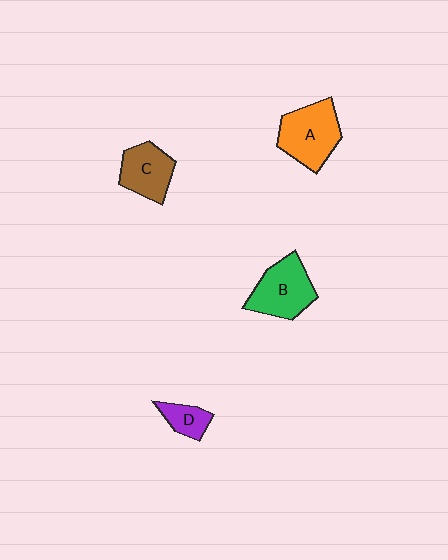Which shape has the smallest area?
Shape D (purple).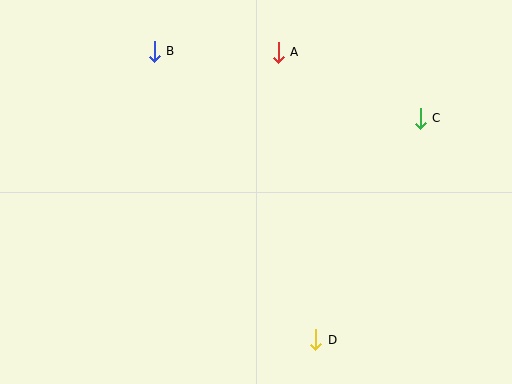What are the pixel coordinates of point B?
Point B is at (154, 51).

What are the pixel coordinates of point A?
Point A is at (278, 52).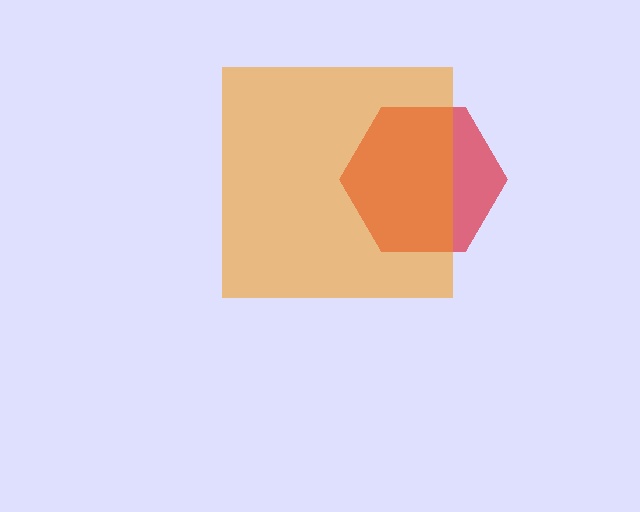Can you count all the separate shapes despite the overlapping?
Yes, there are 2 separate shapes.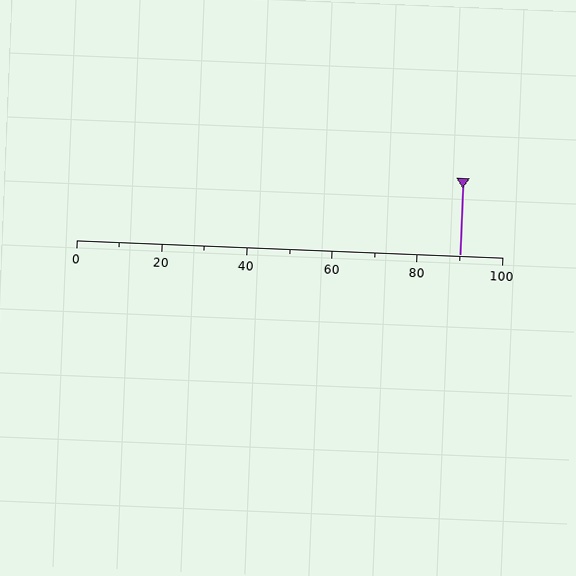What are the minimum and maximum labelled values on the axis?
The axis runs from 0 to 100.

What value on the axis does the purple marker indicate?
The marker indicates approximately 90.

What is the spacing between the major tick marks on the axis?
The major ticks are spaced 20 apart.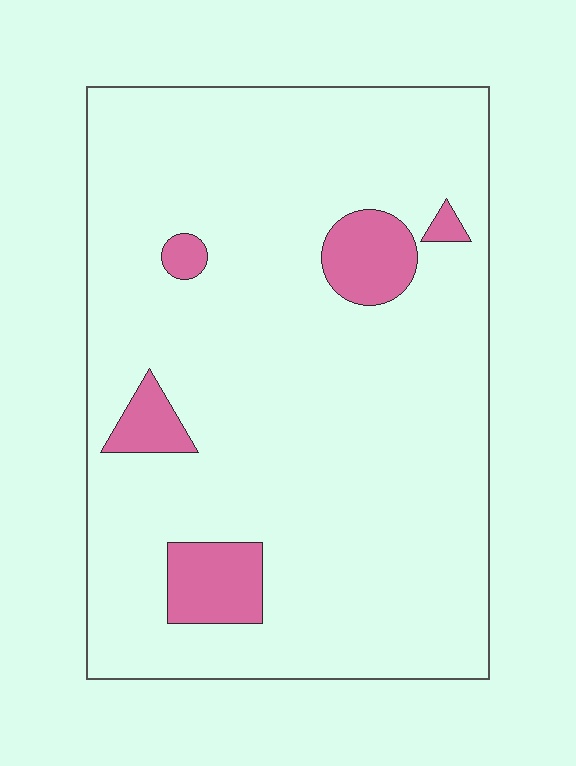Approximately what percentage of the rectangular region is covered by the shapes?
Approximately 10%.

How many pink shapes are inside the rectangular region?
5.